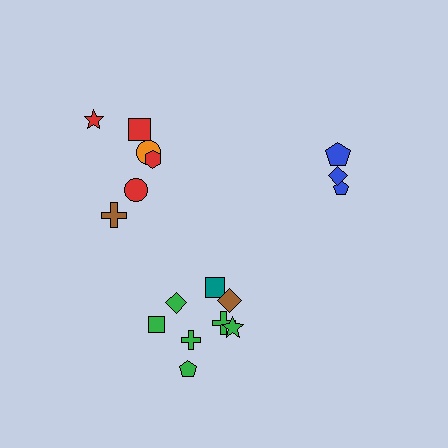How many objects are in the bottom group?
There are 8 objects.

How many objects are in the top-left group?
There are 6 objects.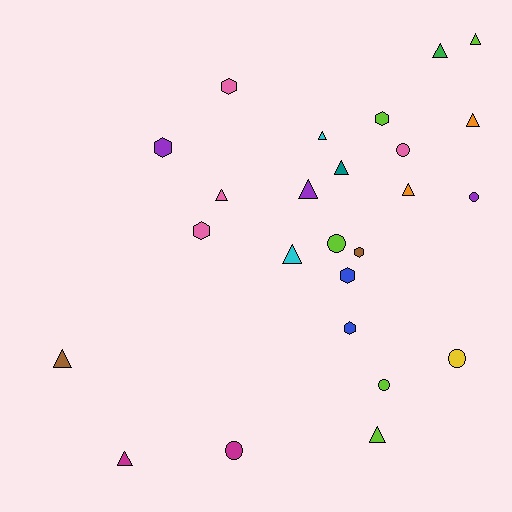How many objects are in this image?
There are 25 objects.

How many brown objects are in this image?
There are 2 brown objects.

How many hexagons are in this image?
There are 7 hexagons.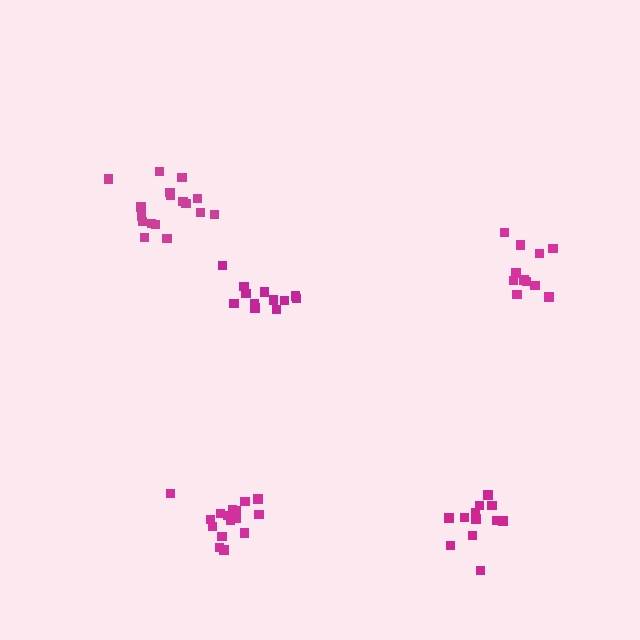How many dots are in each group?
Group 1: 16 dots, Group 2: 17 dots, Group 3: 12 dots, Group 4: 11 dots, Group 5: 12 dots (68 total).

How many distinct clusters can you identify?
There are 5 distinct clusters.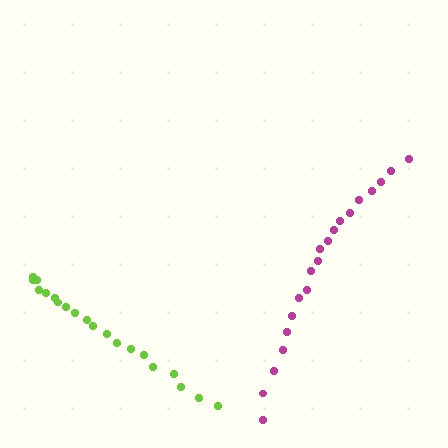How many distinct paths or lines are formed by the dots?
There are 2 distinct paths.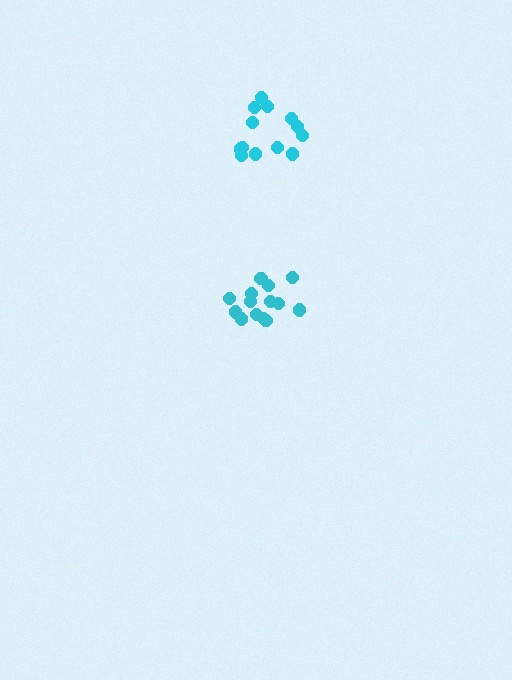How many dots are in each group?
Group 1: 13 dots, Group 2: 14 dots (27 total).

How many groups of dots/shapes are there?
There are 2 groups.